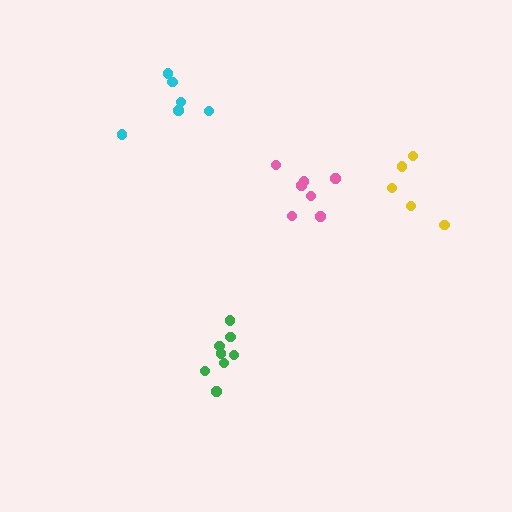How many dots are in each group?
Group 1: 7 dots, Group 2: 8 dots, Group 3: 6 dots, Group 4: 5 dots (26 total).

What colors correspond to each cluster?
The clusters are colored: pink, green, cyan, yellow.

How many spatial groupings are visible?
There are 4 spatial groupings.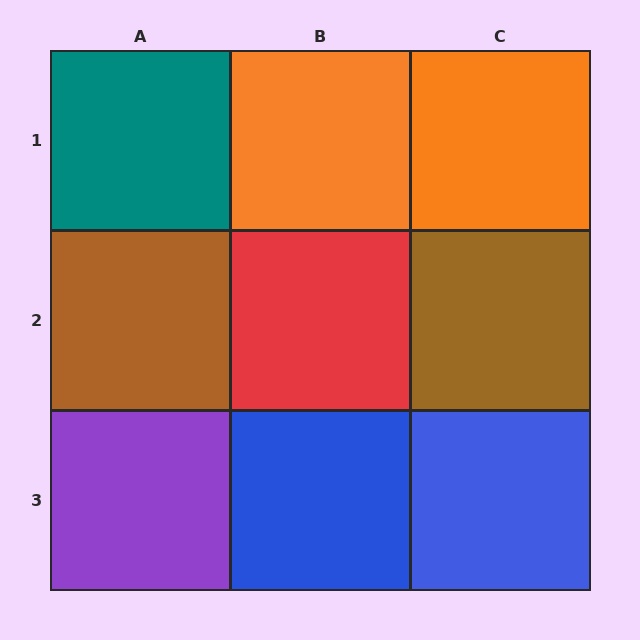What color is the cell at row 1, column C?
Orange.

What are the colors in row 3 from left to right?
Purple, blue, blue.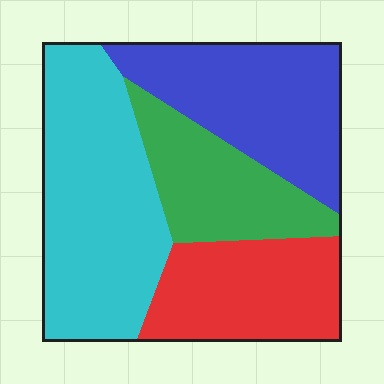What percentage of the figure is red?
Red takes up about one fifth (1/5) of the figure.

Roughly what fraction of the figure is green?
Green takes up about one sixth (1/6) of the figure.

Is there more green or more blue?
Blue.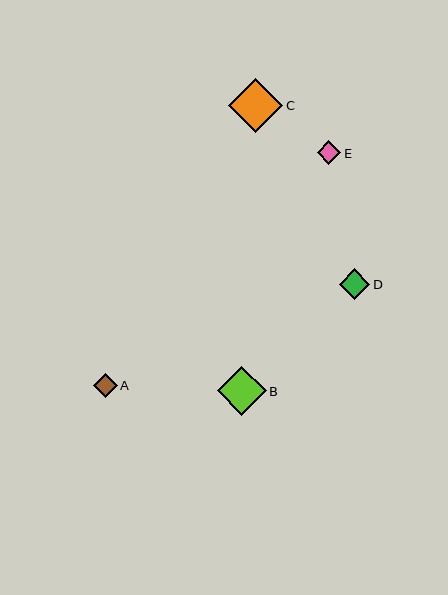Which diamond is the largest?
Diamond C is the largest with a size of approximately 55 pixels.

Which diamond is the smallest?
Diamond E is the smallest with a size of approximately 23 pixels.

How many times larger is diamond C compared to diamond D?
Diamond C is approximately 1.8 times the size of diamond D.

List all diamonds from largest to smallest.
From largest to smallest: C, B, D, A, E.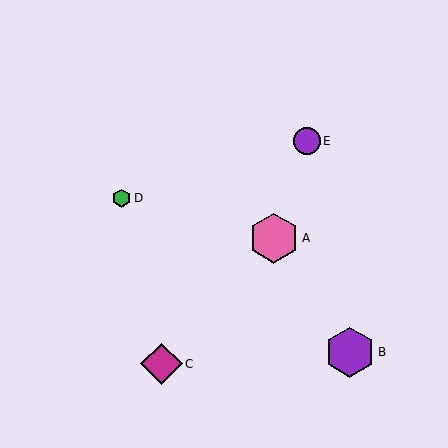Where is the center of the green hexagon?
The center of the green hexagon is at (121, 198).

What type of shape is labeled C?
Shape C is a magenta diamond.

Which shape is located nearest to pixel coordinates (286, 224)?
The pink hexagon (labeled A) at (274, 238) is nearest to that location.